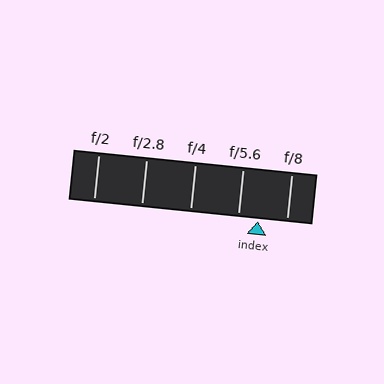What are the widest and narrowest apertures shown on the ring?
The widest aperture shown is f/2 and the narrowest is f/8.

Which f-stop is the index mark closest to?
The index mark is closest to f/5.6.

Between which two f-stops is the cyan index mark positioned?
The index mark is between f/5.6 and f/8.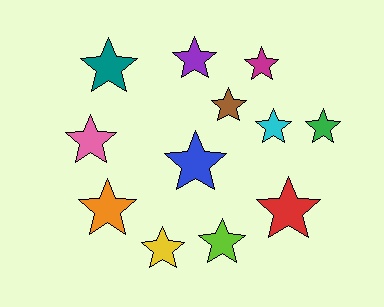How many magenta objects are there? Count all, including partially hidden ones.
There is 1 magenta object.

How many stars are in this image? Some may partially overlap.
There are 12 stars.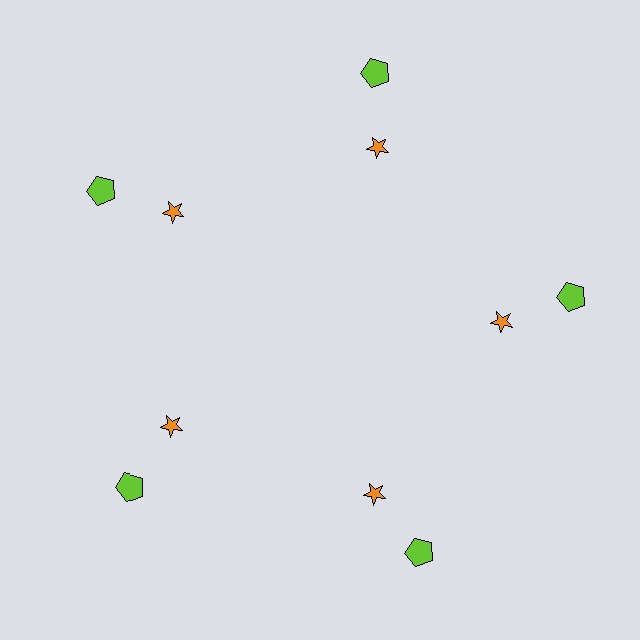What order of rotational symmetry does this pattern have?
This pattern has 5-fold rotational symmetry.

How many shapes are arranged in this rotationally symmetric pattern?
There are 10 shapes, arranged in 5 groups of 2.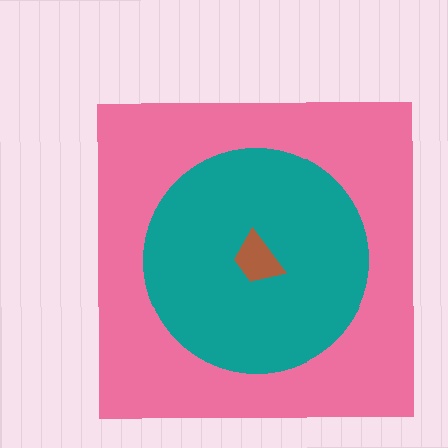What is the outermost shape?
The pink square.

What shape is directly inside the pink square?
The teal circle.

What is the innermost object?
The brown trapezoid.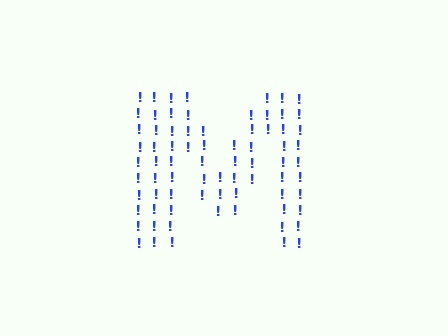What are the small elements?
The small elements are exclamation marks.